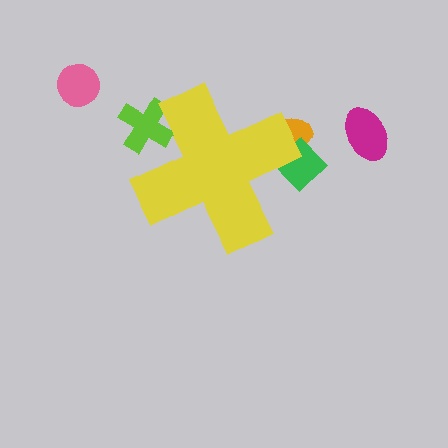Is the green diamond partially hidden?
Yes, the green diamond is partially hidden behind the yellow cross.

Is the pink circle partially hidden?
No, the pink circle is fully visible.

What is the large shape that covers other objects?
A yellow cross.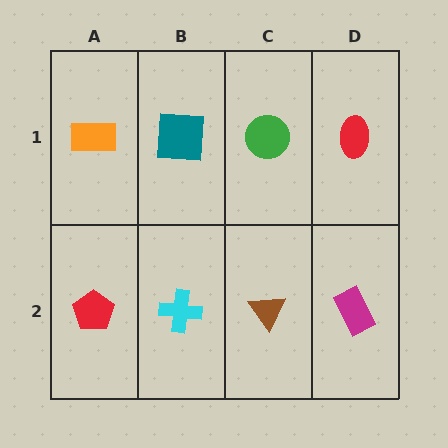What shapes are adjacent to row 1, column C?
A brown triangle (row 2, column C), a teal square (row 1, column B), a red ellipse (row 1, column D).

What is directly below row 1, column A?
A red pentagon.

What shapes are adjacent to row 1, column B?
A cyan cross (row 2, column B), an orange rectangle (row 1, column A), a green circle (row 1, column C).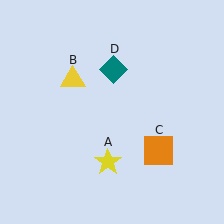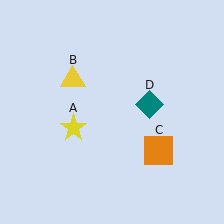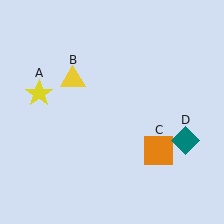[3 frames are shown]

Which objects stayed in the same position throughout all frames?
Yellow triangle (object B) and orange square (object C) remained stationary.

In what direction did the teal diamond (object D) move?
The teal diamond (object D) moved down and to the right.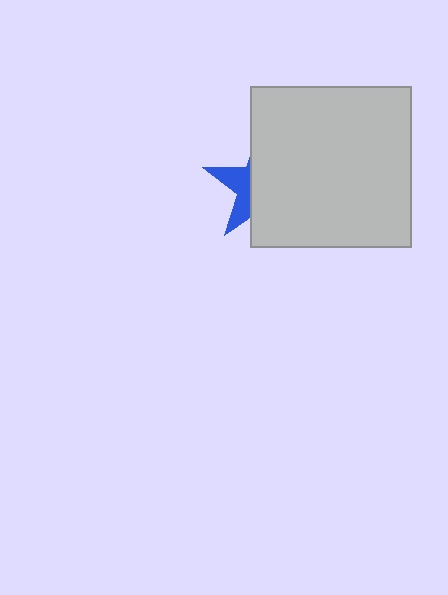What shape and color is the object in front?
The object in front is a light gray square.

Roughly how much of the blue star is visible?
A small part of it is visible (roughly 32%).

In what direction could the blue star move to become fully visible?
The blue star could move left. That would shift it out from behind the light gray square entirely.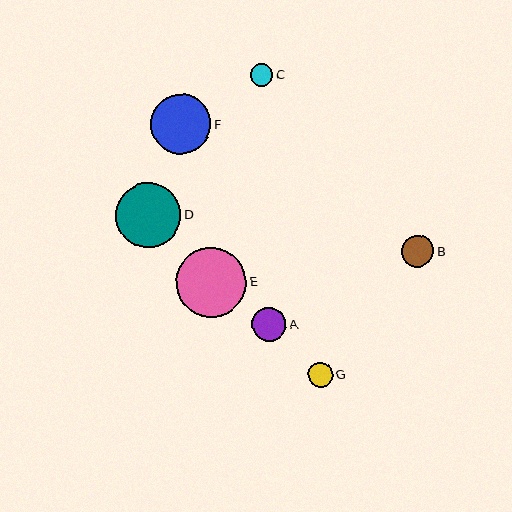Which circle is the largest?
Circle E is the largest with a size of approximately 70 pixels.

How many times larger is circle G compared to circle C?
Circle G is approximately 1.1 times the size of circle C.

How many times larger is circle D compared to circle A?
Circle D is approximately 1.9 times the size of circle A.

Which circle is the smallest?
Circle C is the smallest with a size of approximately 23 pixels.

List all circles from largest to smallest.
From largest to smallest: E, D, F, A, B, G, C.